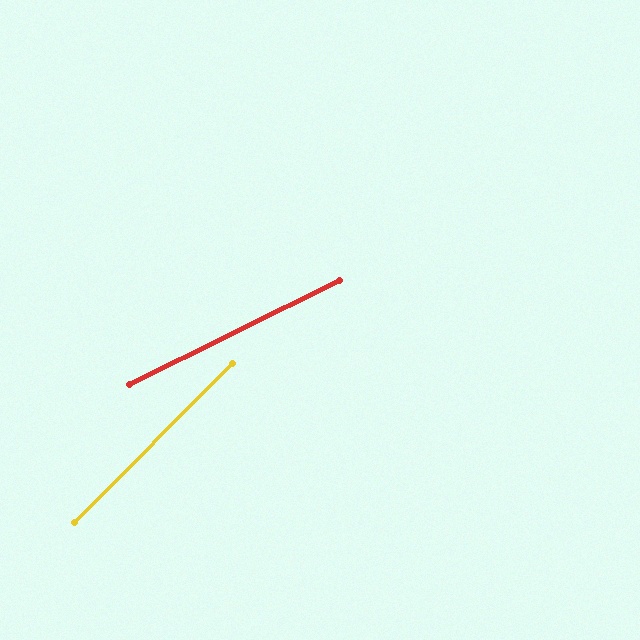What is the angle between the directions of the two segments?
Approximately 19 degrees.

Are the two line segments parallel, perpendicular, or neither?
Neither parallel nor perpendicular — they differ by about 19°.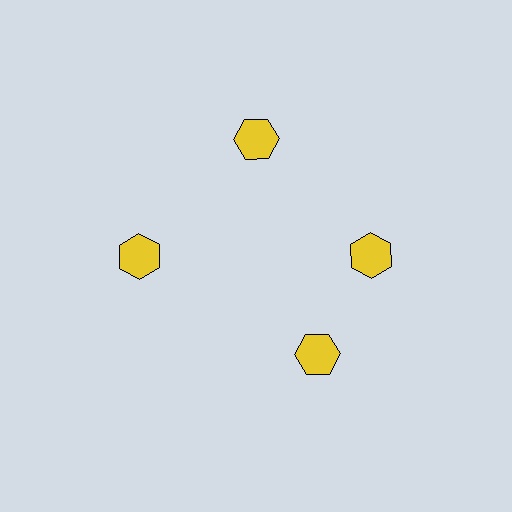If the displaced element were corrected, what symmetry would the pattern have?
It would have 4-fold rotational symmetry — the pattern would map onto itself every 90 degrees.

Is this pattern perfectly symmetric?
No. The 4 yellow hexagons are arranged in a ring, but one element near the 6 o'clock position is rotated out of alignment along the ring, breaking the 4-fold rotational symmetry.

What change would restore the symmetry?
The symmetry would be restored by rotating it back into even spacing with its neighbors so that all 4 hexagons sit at equal angles and equal distance from the center.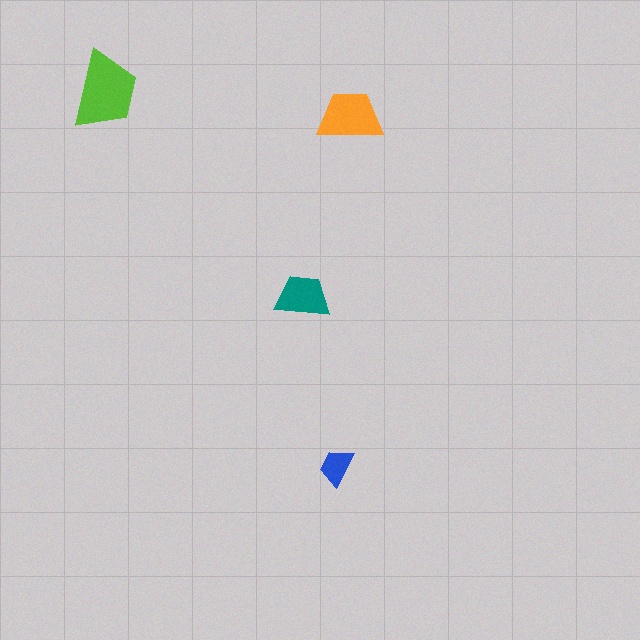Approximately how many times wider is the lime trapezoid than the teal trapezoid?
About 1.5 times wider.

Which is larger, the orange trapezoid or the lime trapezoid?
The lime one.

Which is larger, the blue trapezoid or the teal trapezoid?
The teal one.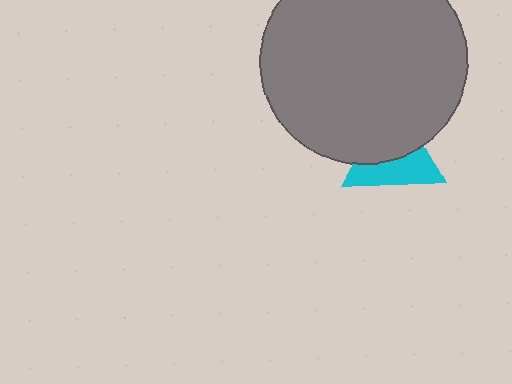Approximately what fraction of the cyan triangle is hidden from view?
Roughly 52% of the cyan triangle is hidden behind the gray circle.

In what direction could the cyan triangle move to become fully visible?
The cyan triangle could move down. That would shift it out from behind the gray circle entirely.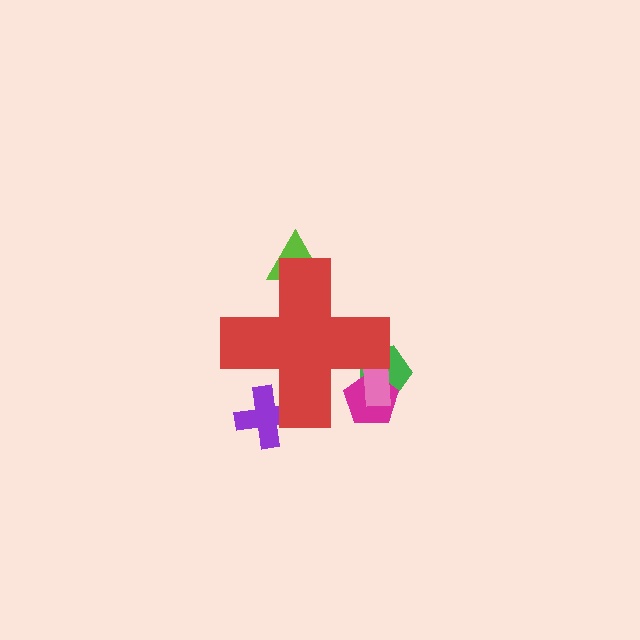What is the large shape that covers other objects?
A red cross.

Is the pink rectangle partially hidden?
Yes, the pink rectangle is partially hidden behind the red cross.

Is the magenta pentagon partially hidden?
Yes, the magenta pentagon is partially hidden behind the red cross.